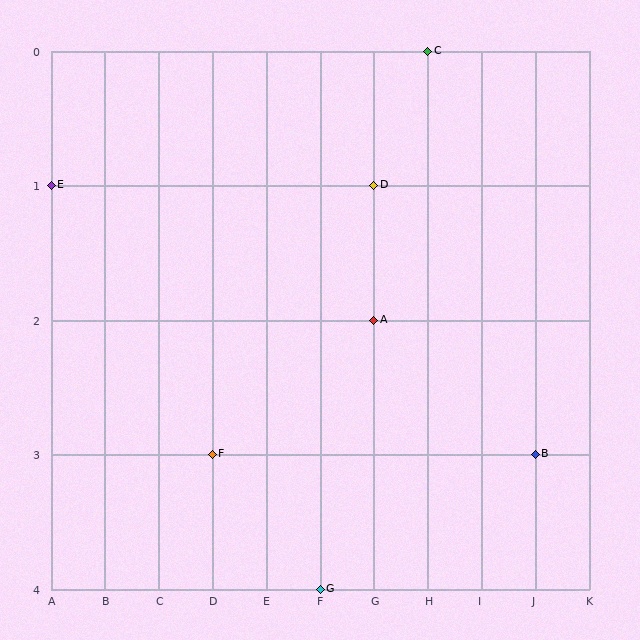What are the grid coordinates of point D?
Point D is at grid coordinates (G, 1).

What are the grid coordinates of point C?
Point C is at grid coordinates (H, 0).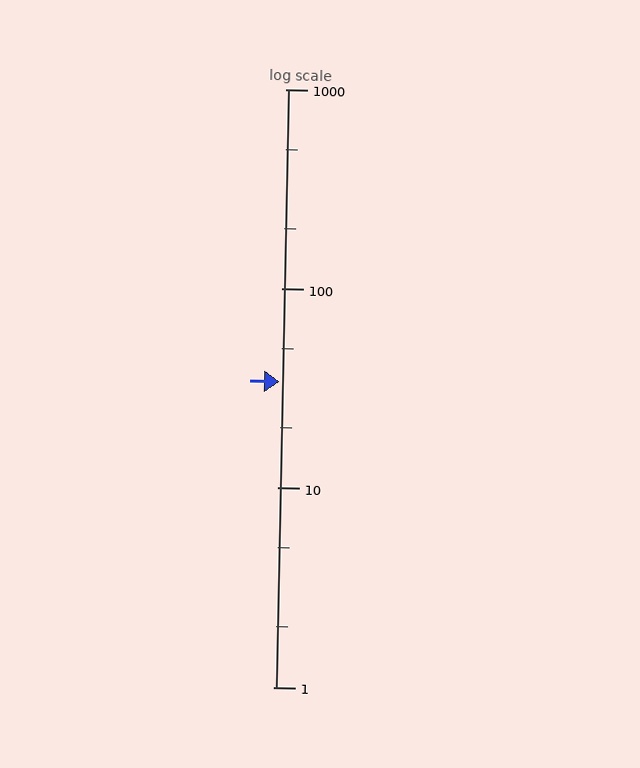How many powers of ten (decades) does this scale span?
The scale spans 3 decades, from 1 to 1000.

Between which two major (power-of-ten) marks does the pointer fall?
The pointer is between 10 and 100.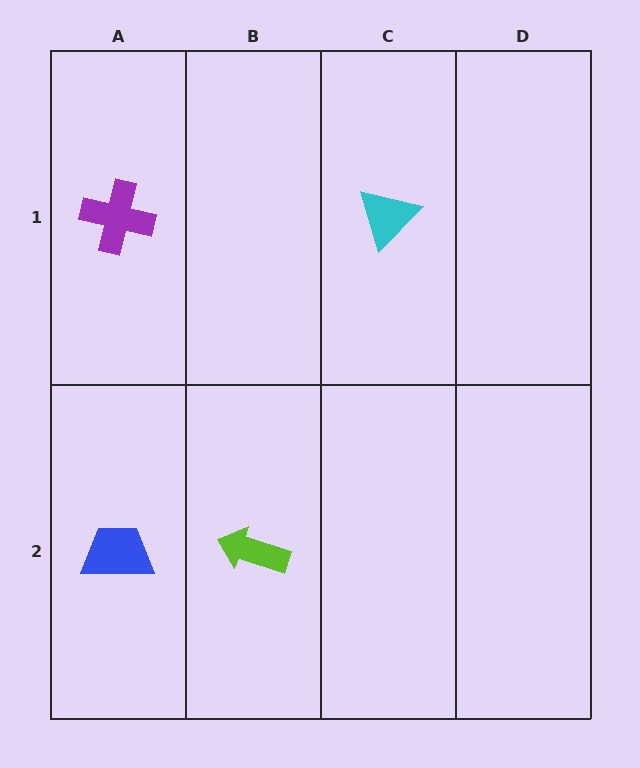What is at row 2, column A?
A blue trapezoid.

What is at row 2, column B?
A lime arrow.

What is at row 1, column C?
A cyan triangle.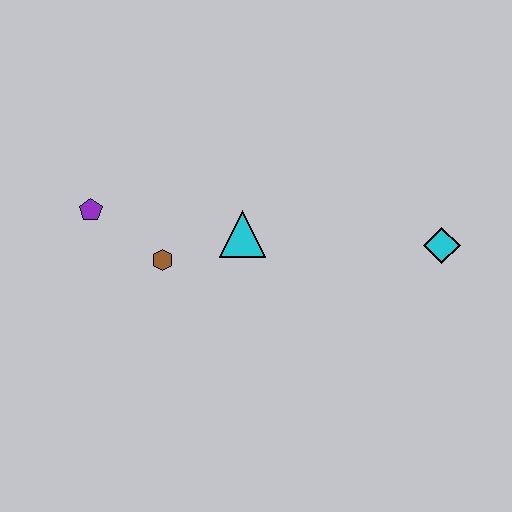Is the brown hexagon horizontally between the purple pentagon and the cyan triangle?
Yes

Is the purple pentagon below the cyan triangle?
No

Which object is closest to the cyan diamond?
The cyan triangle is closest to the cyan diamond.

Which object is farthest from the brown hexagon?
The cyan diamond is farthest from the brown hexagon.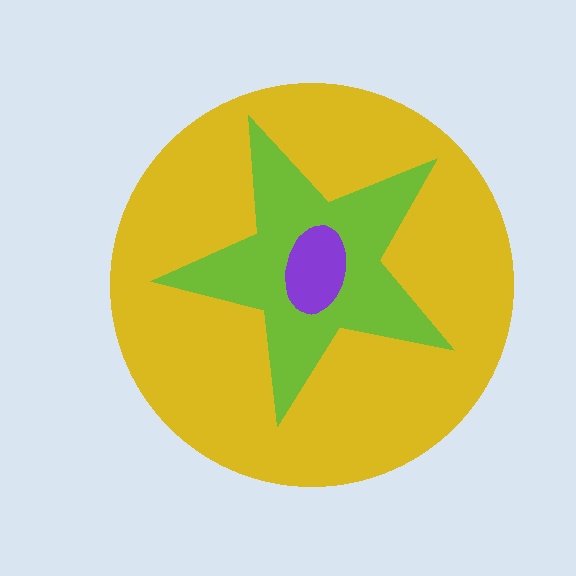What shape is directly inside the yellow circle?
The lime star.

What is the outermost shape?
The yellow circle.